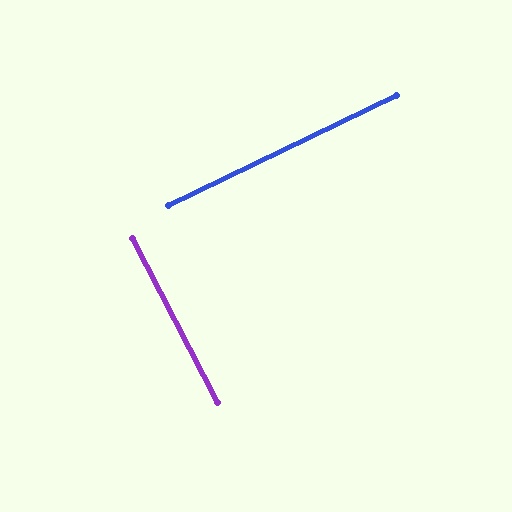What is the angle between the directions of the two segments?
Approximately 89 degrees.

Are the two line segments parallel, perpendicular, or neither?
Perpendicular — they meet at approximately 89°.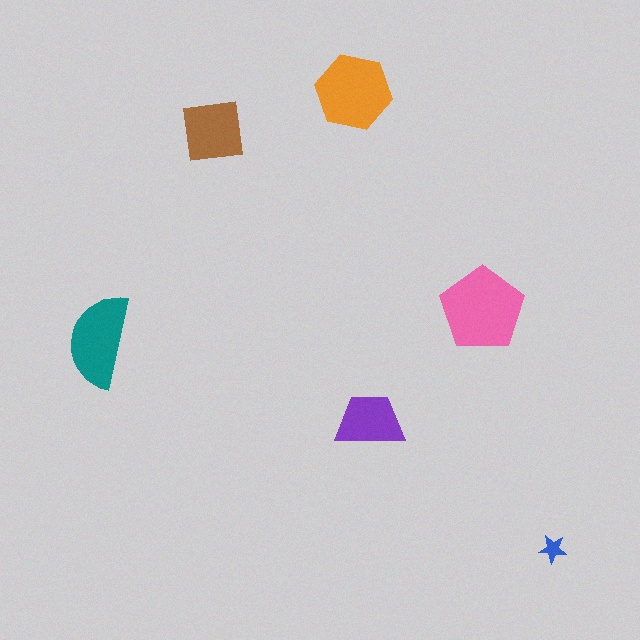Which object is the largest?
The pink pentagon.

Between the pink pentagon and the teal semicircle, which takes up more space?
The pink pentagon.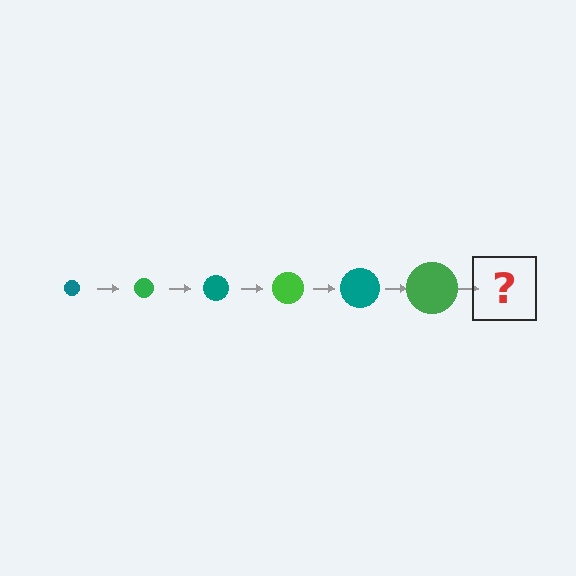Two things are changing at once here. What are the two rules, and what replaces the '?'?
The two rules are that the circle grows larger each step and the color cycles through teal and green. The '?' should be a teal circle, larger than the previous one.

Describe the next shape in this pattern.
It should be a teal circle, larger than the previous one.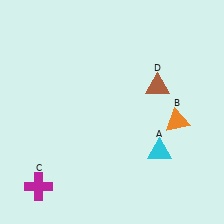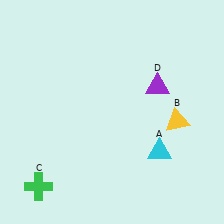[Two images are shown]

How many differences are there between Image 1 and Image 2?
There are 3 differences between the two images.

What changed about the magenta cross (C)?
In Image 1, C is magenta. In Image 2, it changed to green.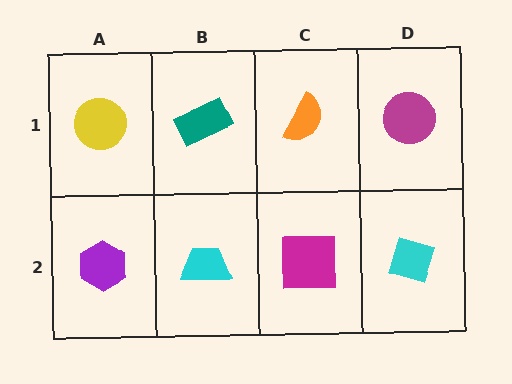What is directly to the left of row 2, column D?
A magenta square.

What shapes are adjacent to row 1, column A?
A purple hexagon (row 2, column A), a teal rectangle (row 1, column B).